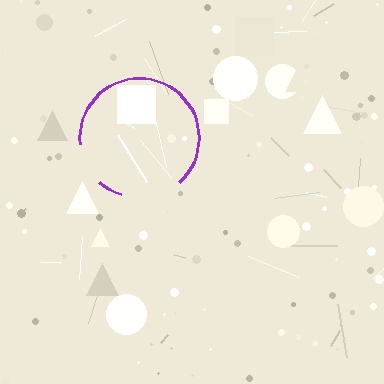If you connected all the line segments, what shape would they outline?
They would outline a circle.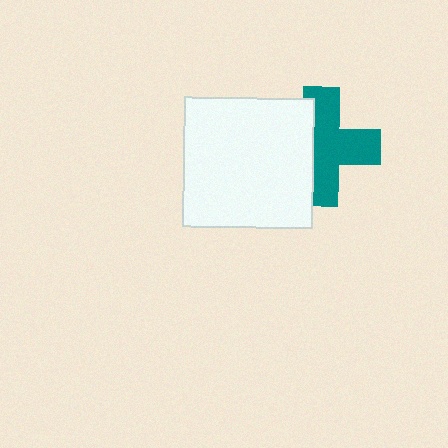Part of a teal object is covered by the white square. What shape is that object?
It is a cross.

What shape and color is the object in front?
The object in front is a white square.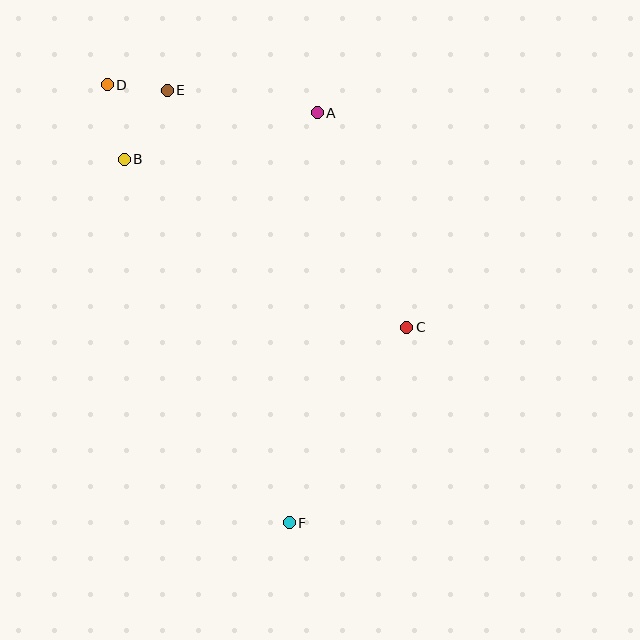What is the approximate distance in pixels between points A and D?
The distance between A and D is approximately 212 pixels.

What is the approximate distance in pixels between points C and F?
The distance between C and F is approximately 228 pixels.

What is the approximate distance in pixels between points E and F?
The distance between E and F is approximately 450 pixels.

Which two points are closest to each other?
Points D and E are closest to each other.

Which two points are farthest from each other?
Points D and F are farthest from each other.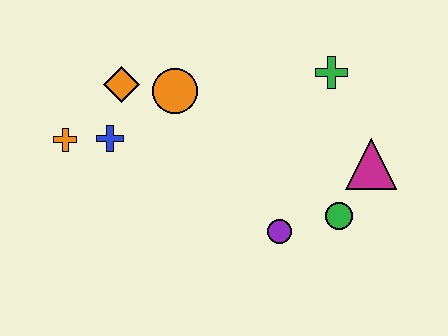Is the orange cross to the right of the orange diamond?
No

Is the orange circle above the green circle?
Yes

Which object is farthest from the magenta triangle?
The orange cross is farthest from the magenta triangle.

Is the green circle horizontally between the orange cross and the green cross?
No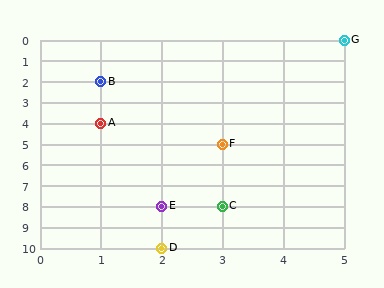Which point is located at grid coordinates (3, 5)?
Point F is at (3, 5).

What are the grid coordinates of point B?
Point B is at grid coordinates (1, 2).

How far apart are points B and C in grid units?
Points B and C are 2 columns and 6 rows apart (about 6.3 grid units diagonally).